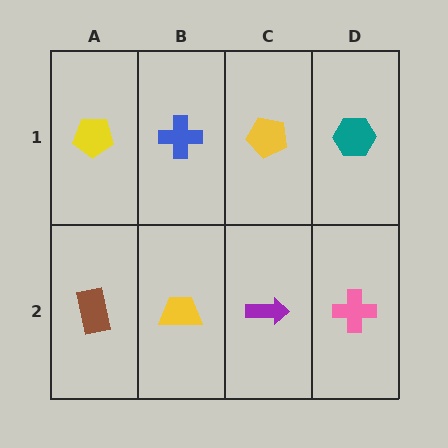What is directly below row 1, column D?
A pink cross.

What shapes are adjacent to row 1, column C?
A purple arrow (row 2, column C), a blue cross (row 1, column B), a teal hexagon (row 1, column D).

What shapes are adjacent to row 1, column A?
A brown rectangle (row 2, column A), a blue cross (row 1, column B).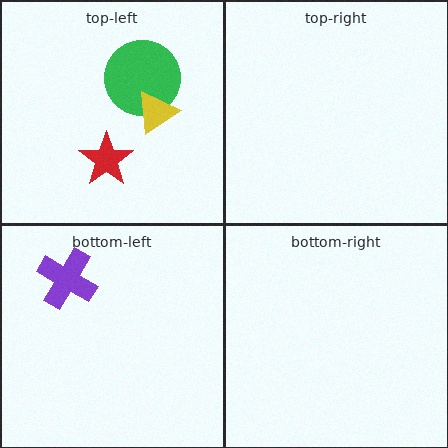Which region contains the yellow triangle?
The top-left region.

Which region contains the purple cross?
The bottom-left region.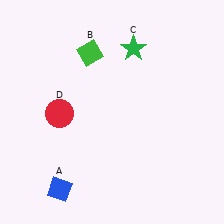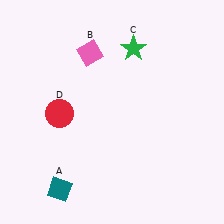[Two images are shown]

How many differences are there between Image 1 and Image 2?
There are 2 differences between the two images.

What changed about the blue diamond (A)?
In Image 1, A is blue. In Image 2, it changed to teal.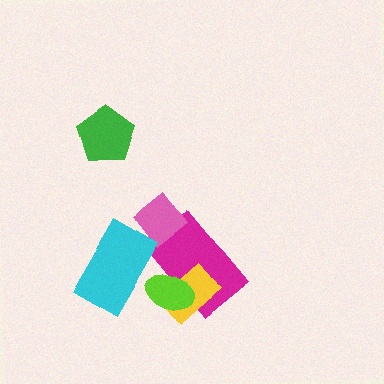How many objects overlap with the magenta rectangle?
3 objects overlap with the magenta rectangle.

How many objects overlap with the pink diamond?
1 object overlaps with the pink diamond.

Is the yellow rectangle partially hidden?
Yes, it is partially covered by another shape.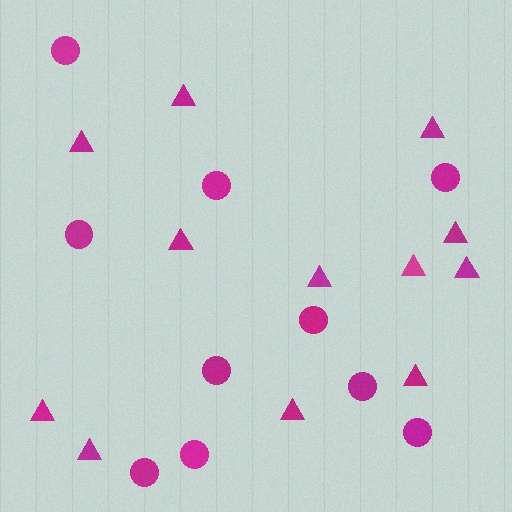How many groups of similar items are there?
There are 2 groups: one group of triangles (12) and one group of circles (10).